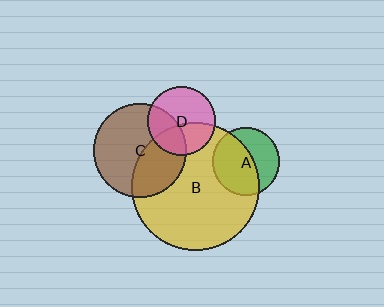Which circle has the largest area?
Circle B (yellow).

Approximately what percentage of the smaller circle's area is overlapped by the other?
Approximately 60%.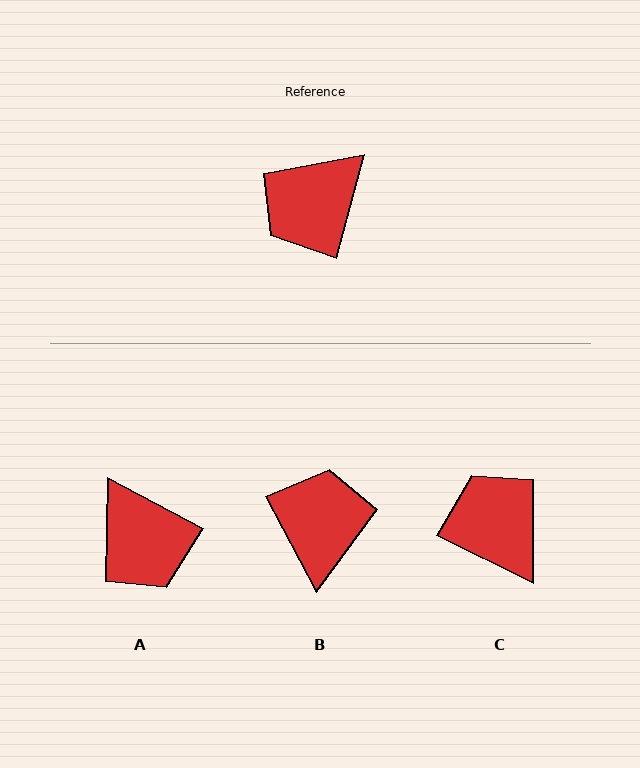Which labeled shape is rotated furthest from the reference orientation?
B, about 137 degrees away.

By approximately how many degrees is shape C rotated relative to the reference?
Approximately 101 degrees clockwise.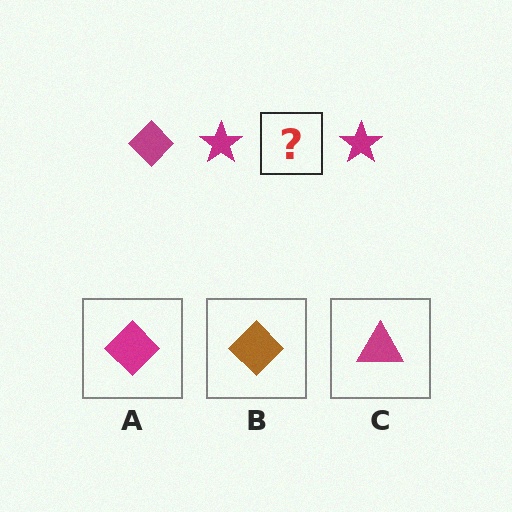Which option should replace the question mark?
Option A.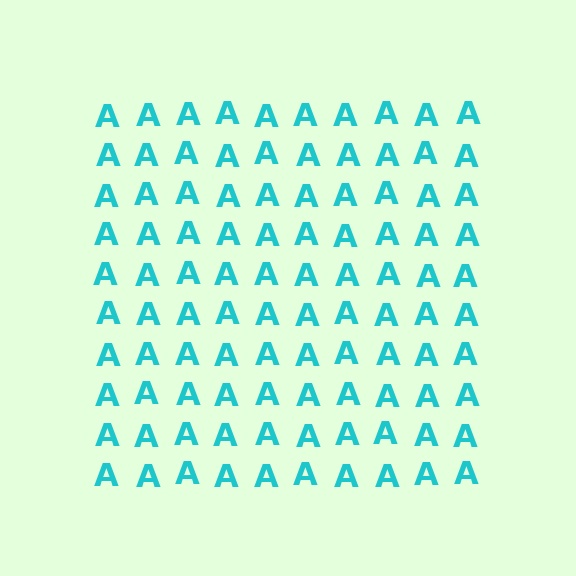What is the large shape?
The large shape is a square.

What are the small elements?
The small elements are letter A's.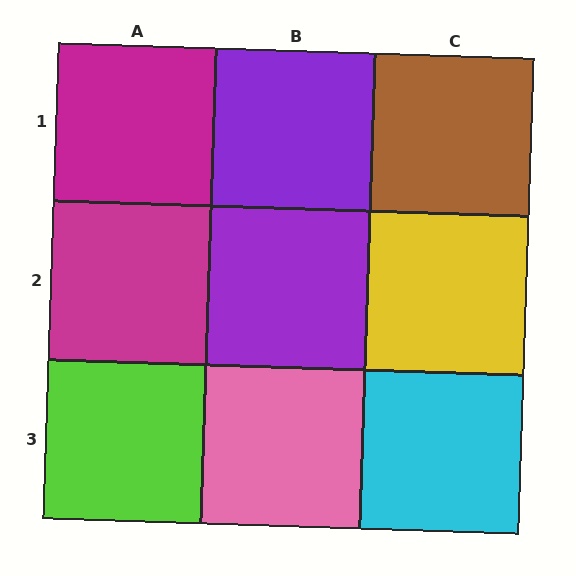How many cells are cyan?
1 cell is cyan.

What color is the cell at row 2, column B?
Purple.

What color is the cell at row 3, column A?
Lime.